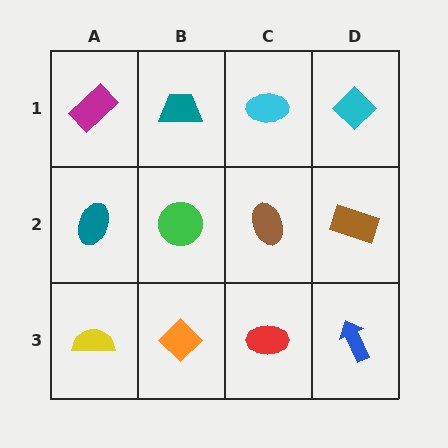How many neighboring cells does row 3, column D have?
2.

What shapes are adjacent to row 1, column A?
A teal ellipse (row 2, column A), a teal trapezoid (row 1, column B).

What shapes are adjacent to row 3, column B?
A green circle (row 2, column B), a yellow semicircle (row 3, column A), a red ellipse (row 3, column C).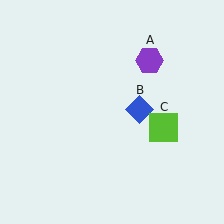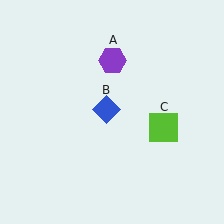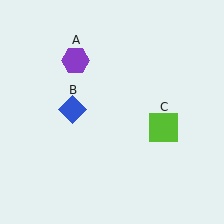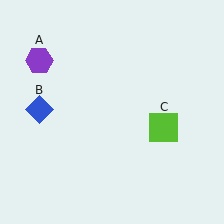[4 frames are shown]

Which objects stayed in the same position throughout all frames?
Lime square (object C) remained stationary.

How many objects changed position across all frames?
2 objects changed position: purple hexagon (object A), blue diamond (object B).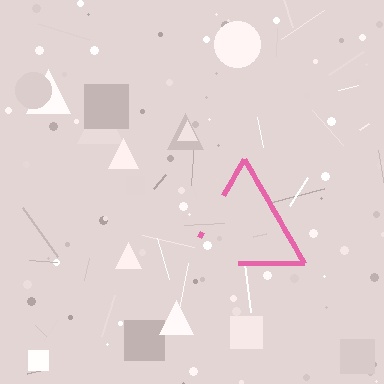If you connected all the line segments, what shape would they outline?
They would outline a triangle.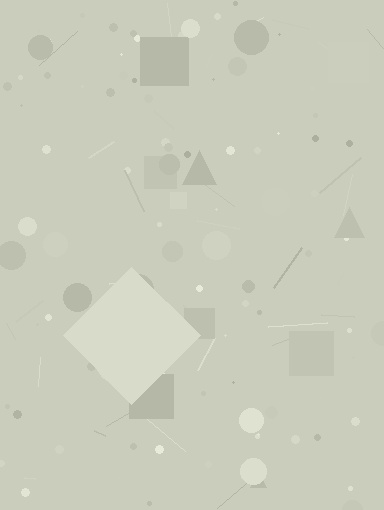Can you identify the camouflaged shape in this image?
The camouflaged shape is a diamond.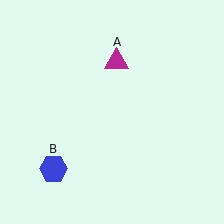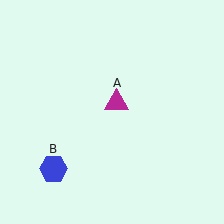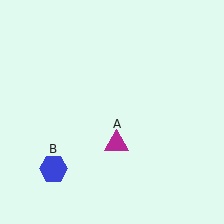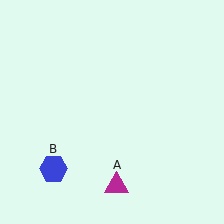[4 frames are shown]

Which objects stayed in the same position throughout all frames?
Blue hexagon (object B) remained stationary.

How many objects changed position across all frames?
1 object changed position: magenta triangle (object A).